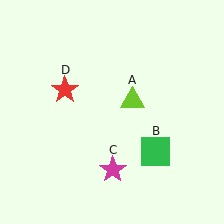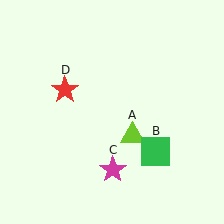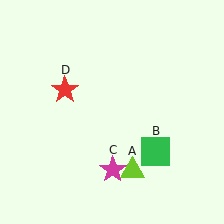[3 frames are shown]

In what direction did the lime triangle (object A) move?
The lime triangle (object A) moved down.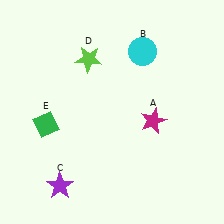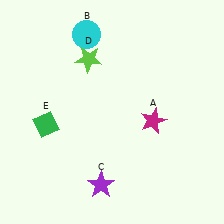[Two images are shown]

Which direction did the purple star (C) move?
The purple star (C) moved right.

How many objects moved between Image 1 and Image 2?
2 objects moved between the two images.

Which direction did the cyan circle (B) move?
The cyan circle (B) moved left.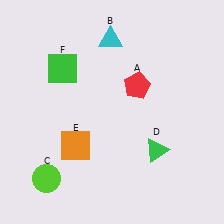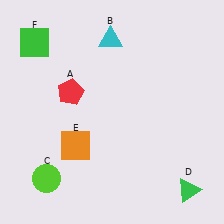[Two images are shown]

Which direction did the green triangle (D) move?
The green triangle (D) moved down.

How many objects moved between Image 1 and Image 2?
3 objects moved between the two images.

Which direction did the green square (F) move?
The green square (F) moved left.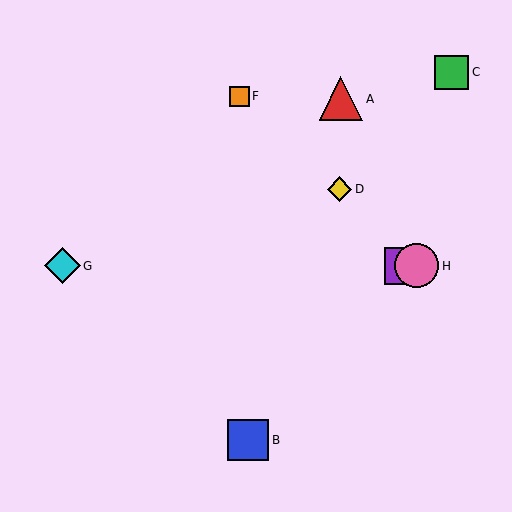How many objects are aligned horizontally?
3 objects (E, G, H) are aligned horizontally.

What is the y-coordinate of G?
Object G is at y≈266.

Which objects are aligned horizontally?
Objects E, G, H are aligned horizontally.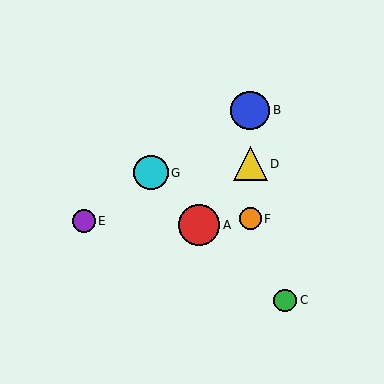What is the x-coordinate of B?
Object B is at x≈250.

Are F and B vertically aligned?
Yes, both are at x≈250.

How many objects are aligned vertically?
3 objects (B, D, F) are aligned vertically.